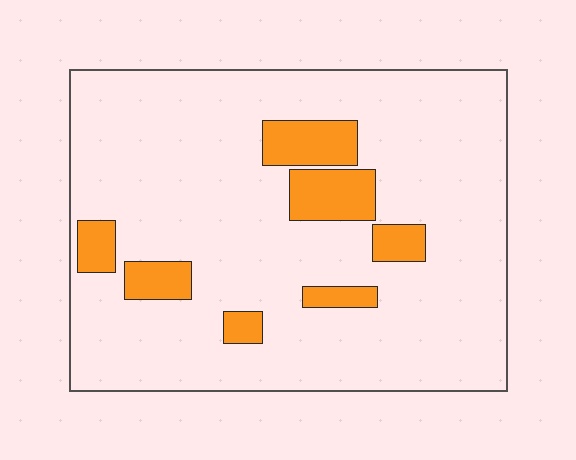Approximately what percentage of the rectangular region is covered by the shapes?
Approximately 15%.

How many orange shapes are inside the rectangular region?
7.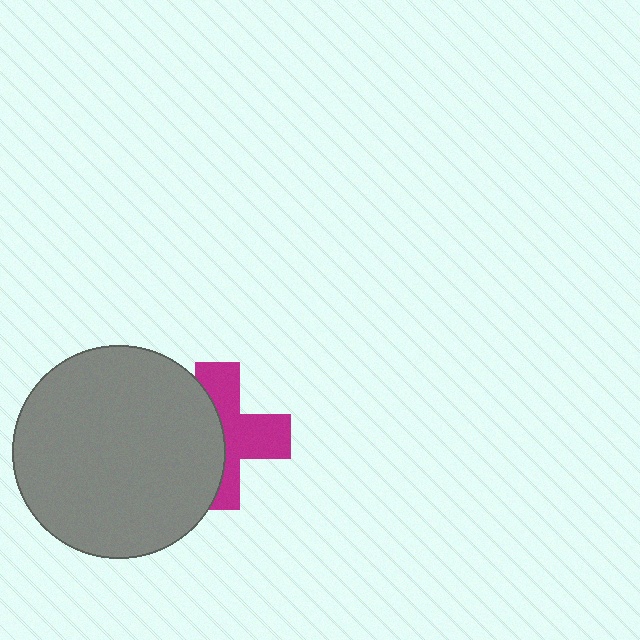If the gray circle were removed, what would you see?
You would see the complete magenta cross.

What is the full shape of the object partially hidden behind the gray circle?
The partially hidden object is a magenta cross.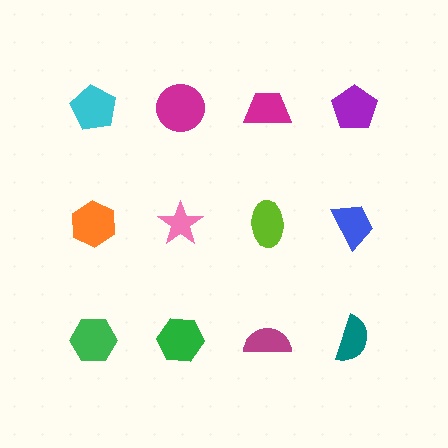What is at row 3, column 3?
A magenta semicircle.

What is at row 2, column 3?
A lime ellipse.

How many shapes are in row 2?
4 shapes.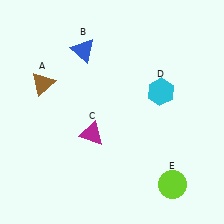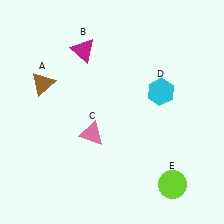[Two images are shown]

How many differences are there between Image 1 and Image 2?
There are 2 differences between the two images.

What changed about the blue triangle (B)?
In Image 1, B is blue. In Image 2, it changed to magenta.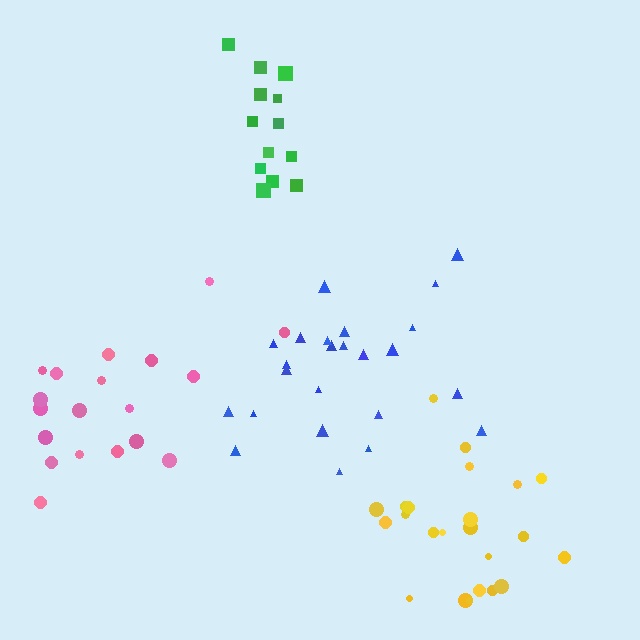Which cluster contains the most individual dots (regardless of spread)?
Blue (24).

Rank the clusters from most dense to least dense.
yellow, green, blue, pink.